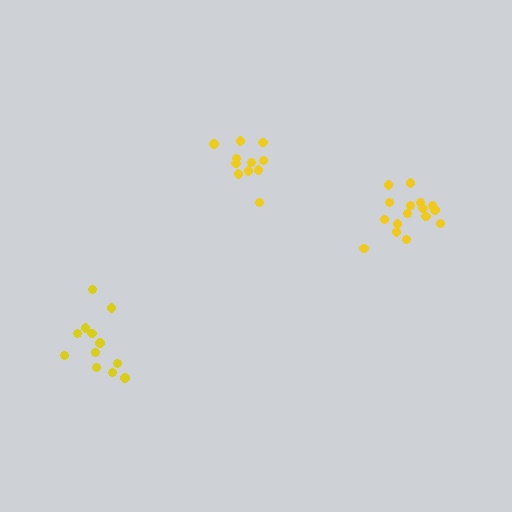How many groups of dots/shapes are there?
There are 3 groups.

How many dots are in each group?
Group 1: 16 dots, Group 2: 11 dots, Group 3: 12 dots (39 total).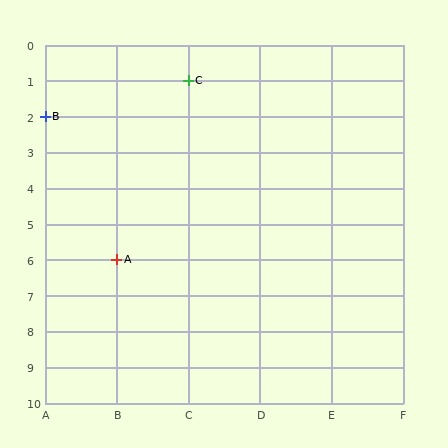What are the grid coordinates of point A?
Point A is at grid coordinates (B, 6).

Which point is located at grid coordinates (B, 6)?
Point A is at (B, 6).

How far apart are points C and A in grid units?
Points C and A are 1 column and 5 rows apart (about 5.1 grid units diagonally).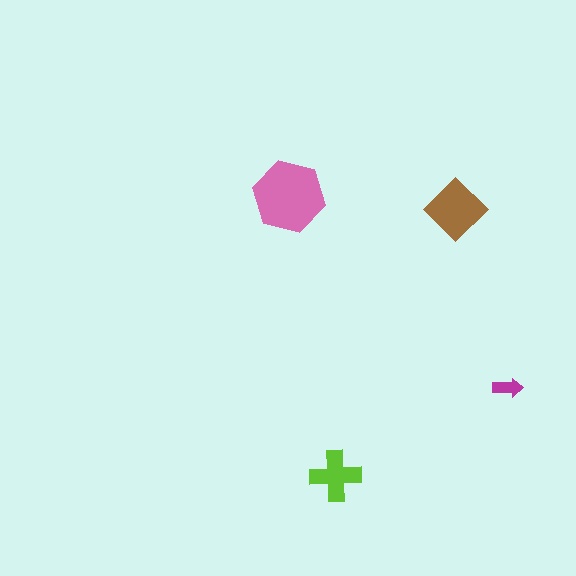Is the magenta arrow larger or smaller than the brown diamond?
Smaller.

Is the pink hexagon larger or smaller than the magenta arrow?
Larger.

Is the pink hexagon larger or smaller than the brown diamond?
Larger.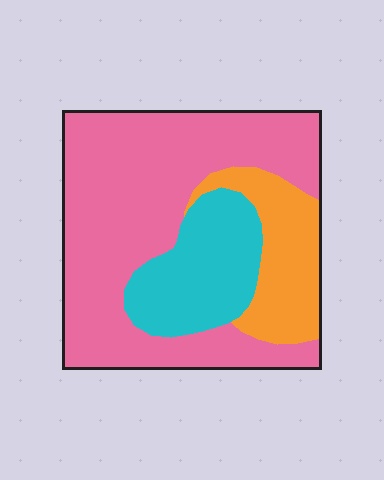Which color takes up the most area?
Pink, at roughly 60%.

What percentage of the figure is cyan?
Cyan takes up about one fifth (1/5) of the figure.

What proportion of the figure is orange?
Orange takes up about one sixth (1/6) of the figure.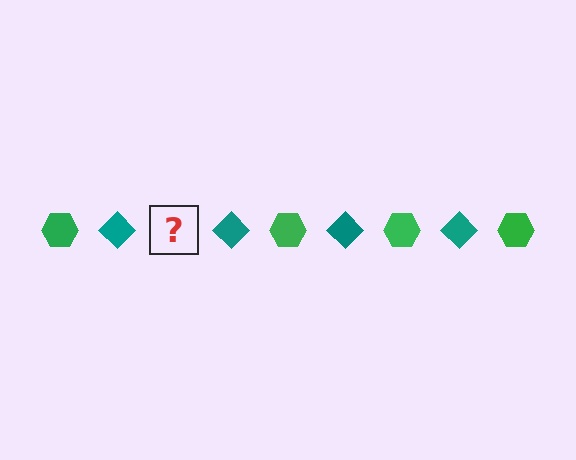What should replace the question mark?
The question mark should be replaced with a green hexagon.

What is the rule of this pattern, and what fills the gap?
The rule is that the pattern alternates between green hexagon and teal diamond. The gap should be filled with a green hexagon.